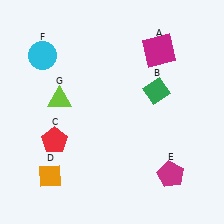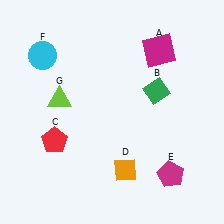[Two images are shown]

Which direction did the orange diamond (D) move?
The orange diamond (D) moved right.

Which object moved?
The orange diamond (D) moved right.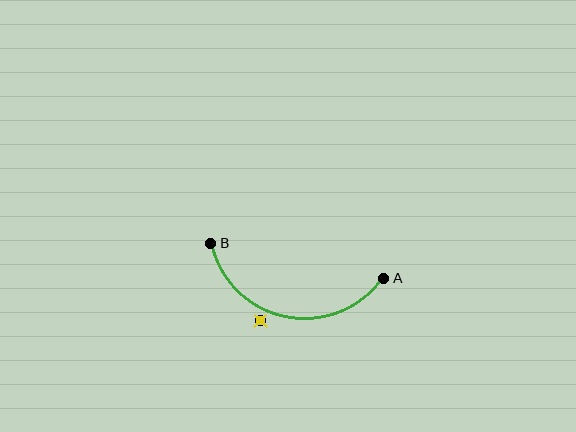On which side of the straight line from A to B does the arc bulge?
The arc bulges below the straight line connecting A and B.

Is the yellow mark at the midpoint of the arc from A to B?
No — the yellow mark does not lie on the arc at all. It sits slightly outside the curve.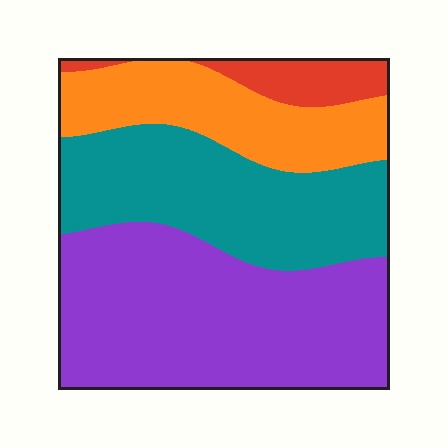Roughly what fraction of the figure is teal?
Teal covers around 30% of the figure.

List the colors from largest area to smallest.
From largest to smallest: purple, teal, orange, red.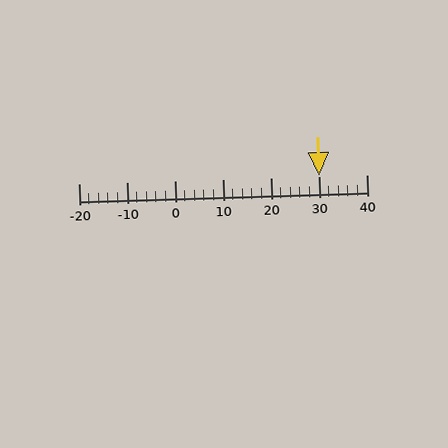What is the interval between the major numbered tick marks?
The major tick marks are spaced 10 units apart.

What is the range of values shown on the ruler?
The ruler shows values from -20 to 40.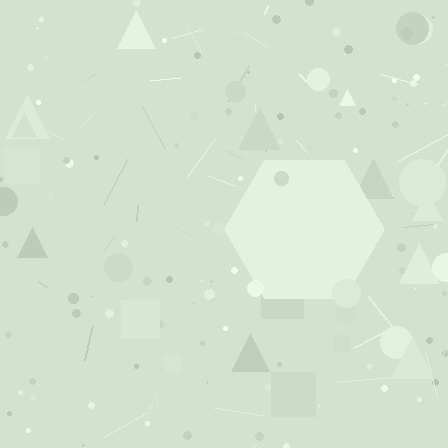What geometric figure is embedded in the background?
A hexagon is embedded in the background.